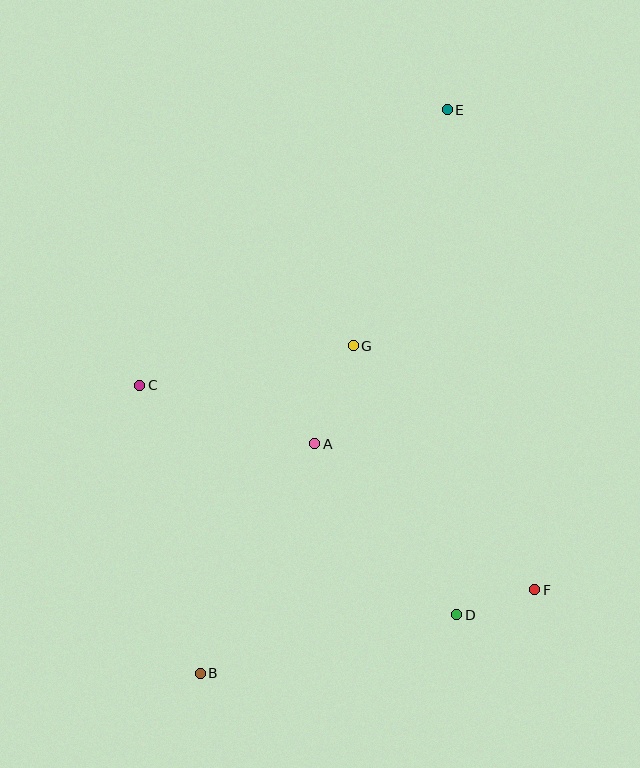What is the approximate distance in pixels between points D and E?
The distance between D and E is approximately 505 pixels.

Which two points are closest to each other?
Points D and F are closest to each other.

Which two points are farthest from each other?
Points B and E are farthest from each other.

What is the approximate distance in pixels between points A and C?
The distance between A and C is approximately 185 pixels.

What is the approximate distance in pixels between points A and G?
The distance between A and G is approximately 105 pixels.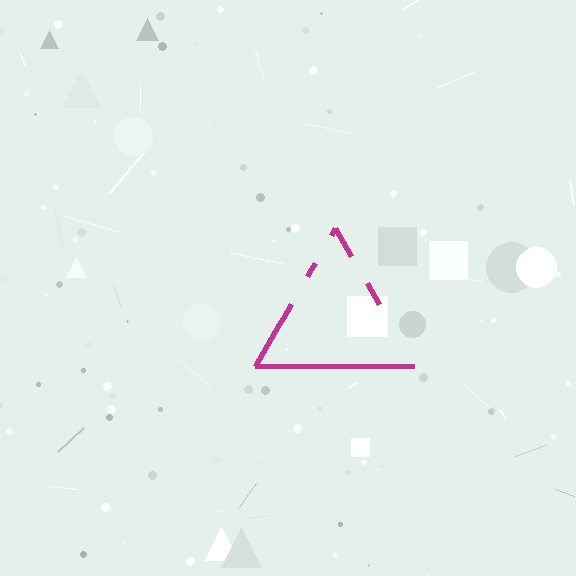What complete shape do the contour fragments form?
The contour fragments form a triangle.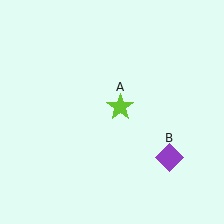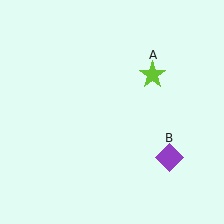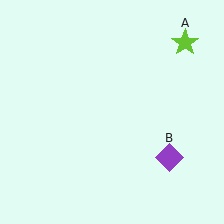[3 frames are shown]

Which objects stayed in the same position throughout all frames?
Purple diamond (object B) remained stationary.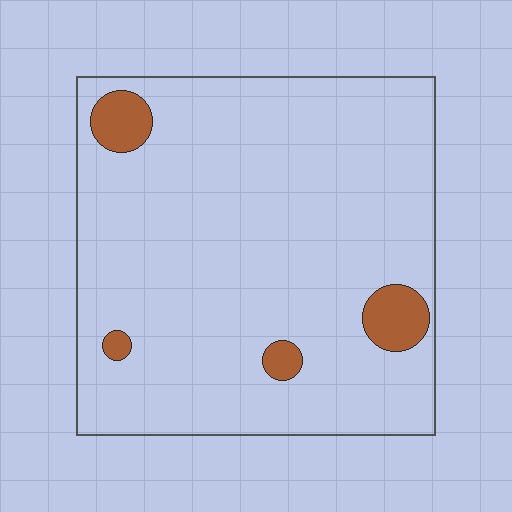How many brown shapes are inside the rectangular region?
4.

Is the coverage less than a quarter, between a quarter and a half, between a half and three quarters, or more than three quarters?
Less than a quarter.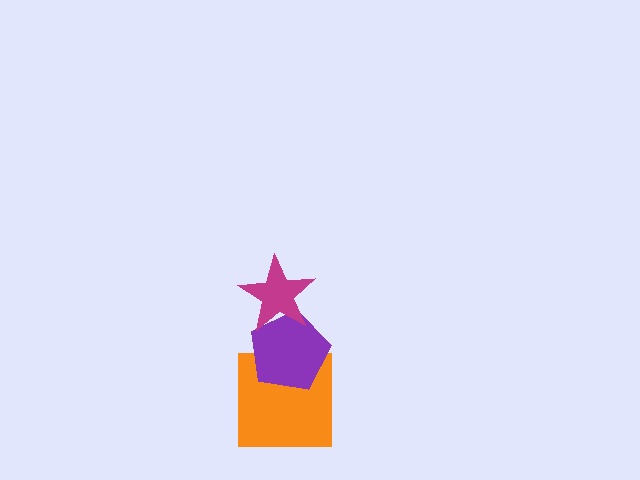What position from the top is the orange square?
The orange square is 3rd from the top.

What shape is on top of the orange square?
The purple pentagon is on top of the orange square.